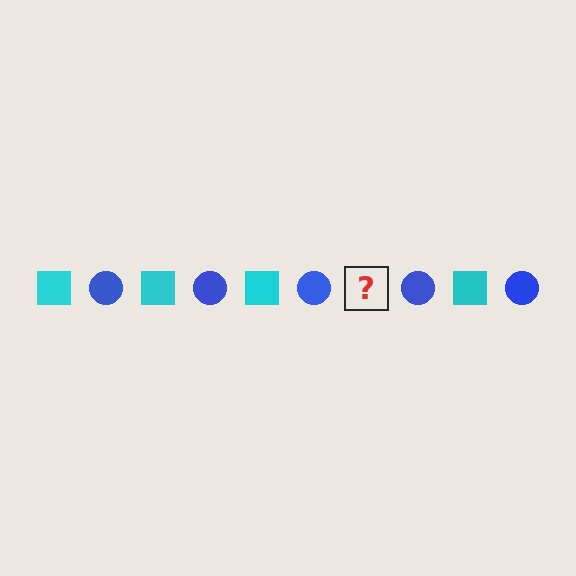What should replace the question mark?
The question mark should be replaced with a cyan square.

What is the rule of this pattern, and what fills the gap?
The rule is that the pattern alternates between cyan square and blue circle. The gap should be filled with a cyan square.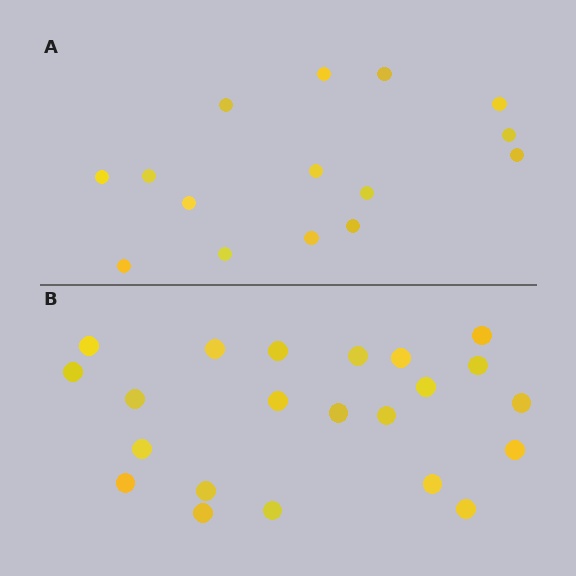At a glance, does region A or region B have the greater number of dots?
Region B (the bottom region) has more dots.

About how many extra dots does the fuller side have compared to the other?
Region B has roughly 8 or so more dots than region A.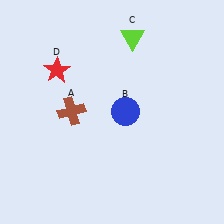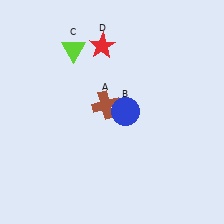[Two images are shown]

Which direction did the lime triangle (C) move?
The lime triangle (C) moved left.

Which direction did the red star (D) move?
The red star (D) moved right.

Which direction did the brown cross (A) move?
The brown cross (A) moved right.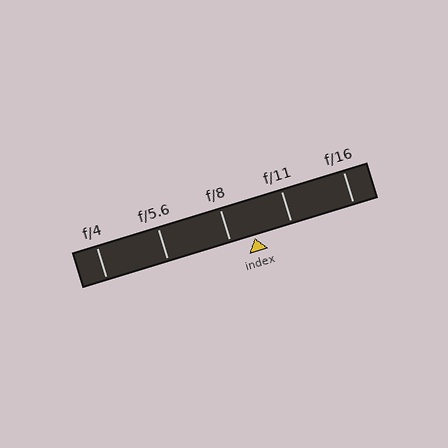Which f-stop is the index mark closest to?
The index mark is closest to f/8.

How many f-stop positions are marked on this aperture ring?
There are 5 f-stop positions marked.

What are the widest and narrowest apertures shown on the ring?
The widest aperture shown is f/4 and the narrowest is f/16.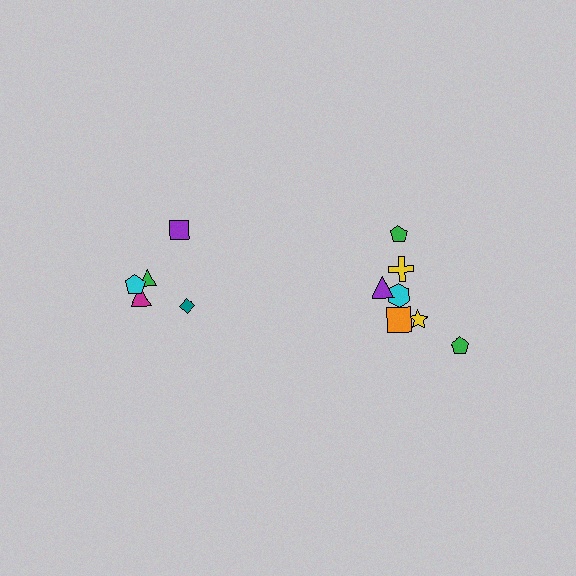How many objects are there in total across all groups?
There are 12 objects.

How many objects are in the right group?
There are 7 objects.